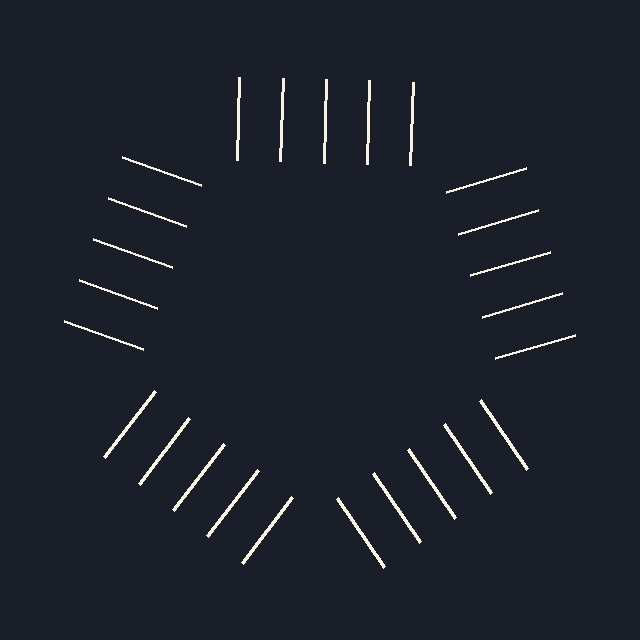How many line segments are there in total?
25 — 5 along each of the 5 edges.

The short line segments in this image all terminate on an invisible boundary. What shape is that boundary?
An illusory pentagon — the line segments terminate on its edges but no continuous stroke is drawn.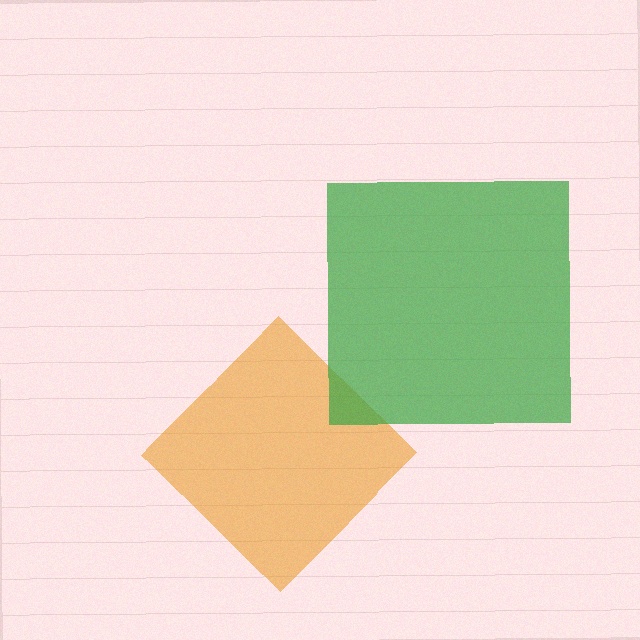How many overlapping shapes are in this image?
There are 2 overlapping shapes in the image.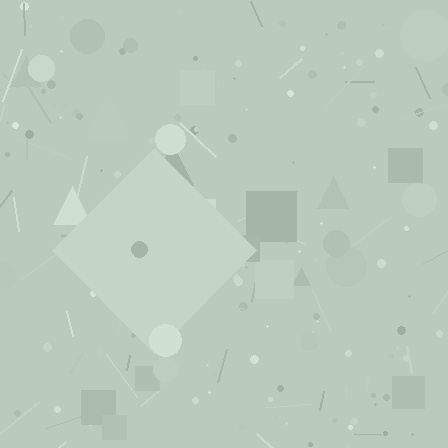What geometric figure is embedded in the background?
A diamond is embedded in the background.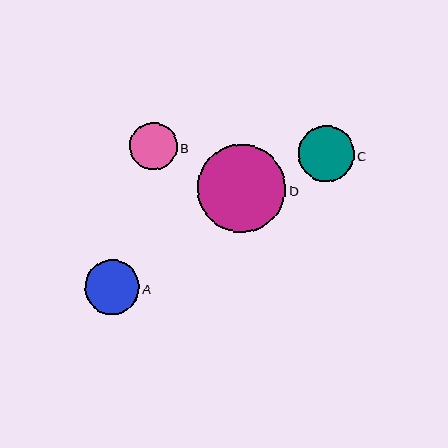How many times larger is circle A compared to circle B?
Circle A is approximately 1.1 times the size of circle B.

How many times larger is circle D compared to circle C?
Circle D is approximately 1.6 times the size of circle C.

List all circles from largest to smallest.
From largest to smallest: D, C, A, B.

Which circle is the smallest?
Circle B is the smallest with a size of approximately 48 pixels.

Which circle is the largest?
Circle D is the largest with a size of approximately 88 pixels.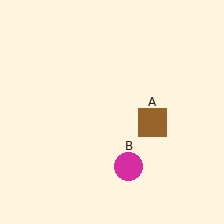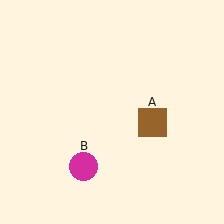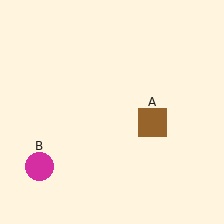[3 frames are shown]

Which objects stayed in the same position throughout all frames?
Brown square (object A) remained stationary.